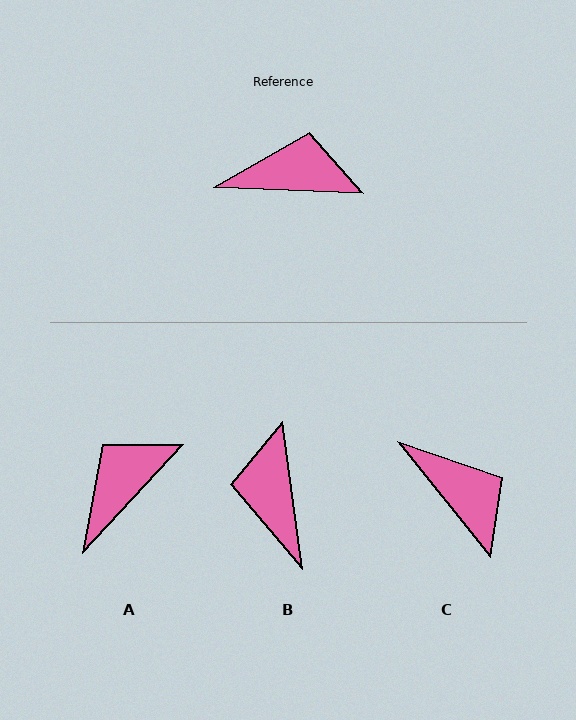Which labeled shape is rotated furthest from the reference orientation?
B, about 100 degrees away.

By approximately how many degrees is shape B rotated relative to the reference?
Approximately 100 degrees counter-clockwise.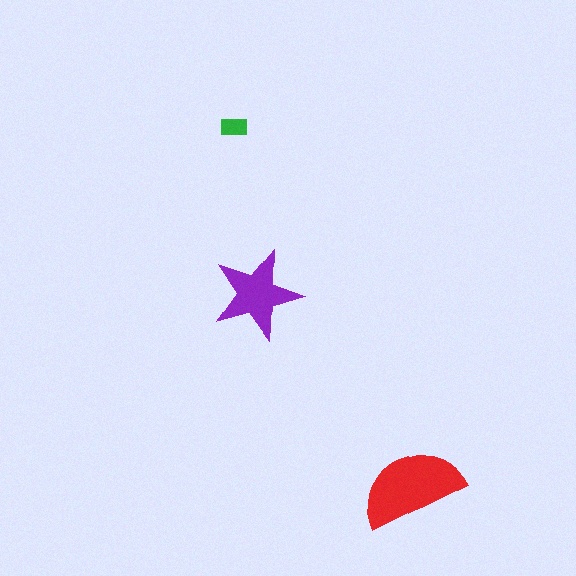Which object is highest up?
The green rectangle is topmost.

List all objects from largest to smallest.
The red semicircle, the purple star, the green rectangle.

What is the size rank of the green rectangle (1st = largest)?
3rd.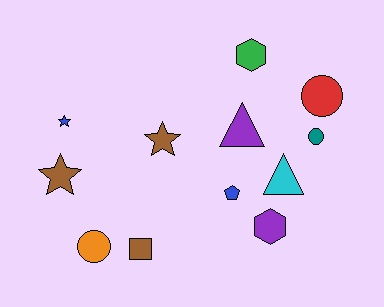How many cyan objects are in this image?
There is 1 cyan object.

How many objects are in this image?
There are 12 objects.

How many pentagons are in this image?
There is 1 pentagon.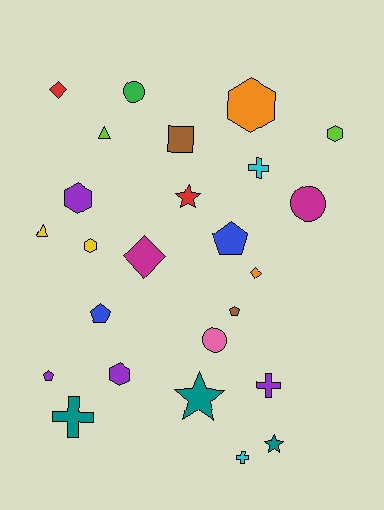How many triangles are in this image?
There are 2 triangles.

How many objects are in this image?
There are 25 objects.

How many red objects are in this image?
There are 2 red objects.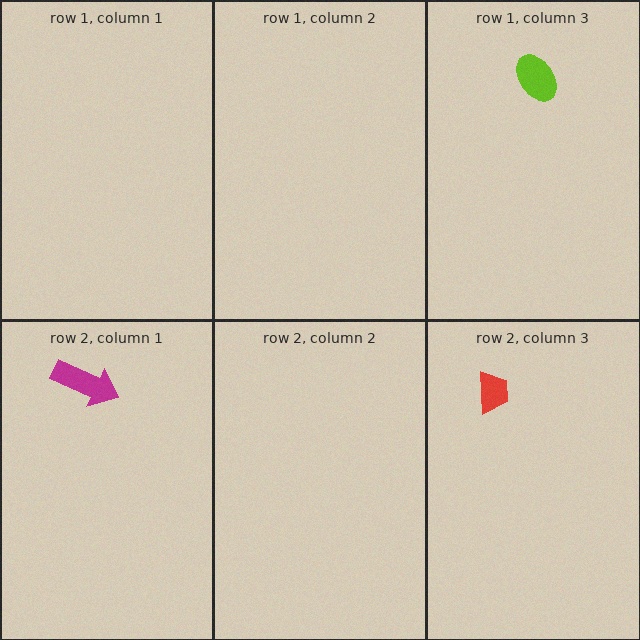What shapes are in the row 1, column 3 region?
The lime ellipse.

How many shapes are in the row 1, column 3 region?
1.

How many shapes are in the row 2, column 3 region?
1.